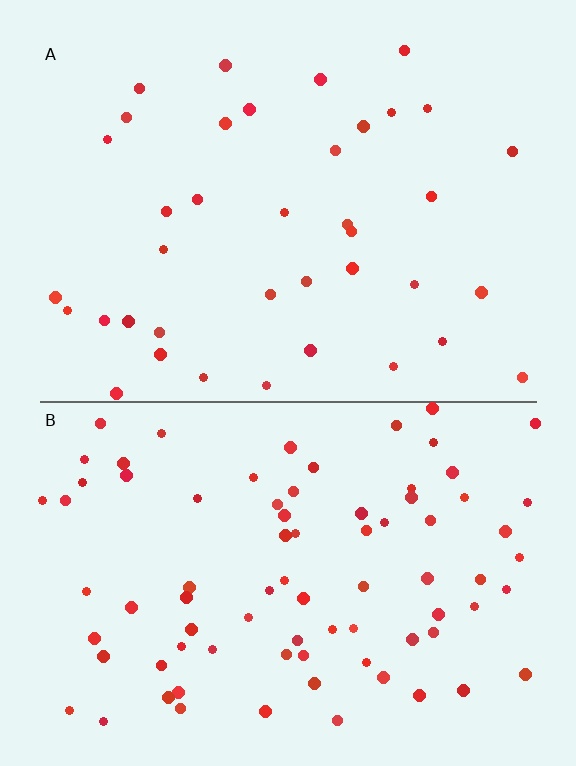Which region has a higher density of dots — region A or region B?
B (the bottom).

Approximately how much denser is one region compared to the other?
Approximately 2.1× — region B over region A.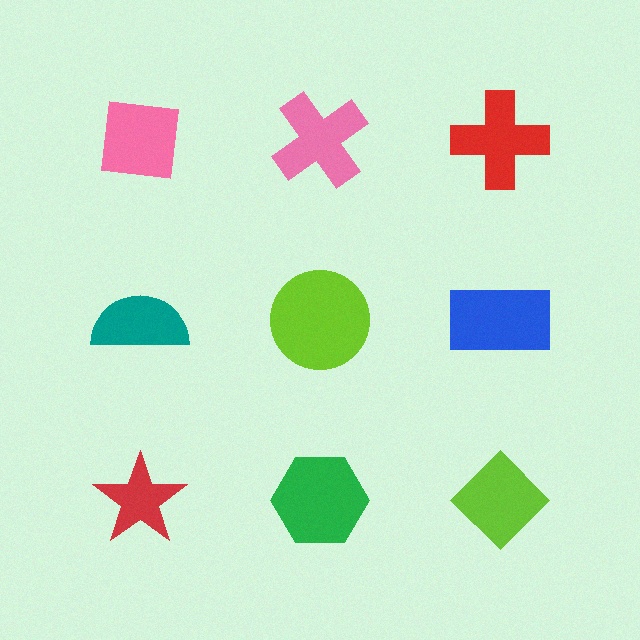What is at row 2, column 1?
A teal semicircle.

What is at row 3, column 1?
A red star.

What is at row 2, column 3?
A blue rectangle.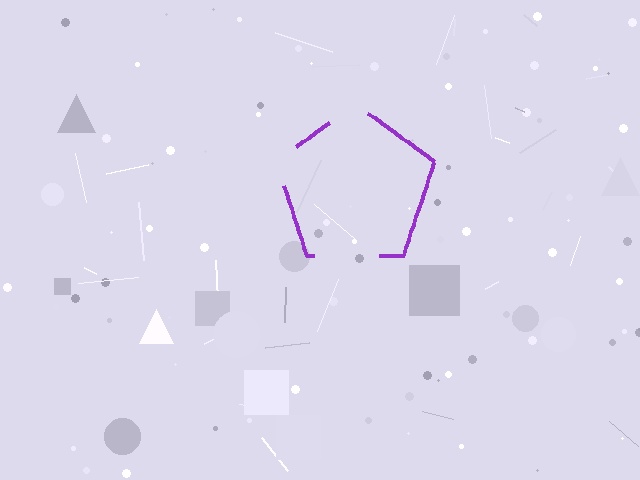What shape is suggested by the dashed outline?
The dashed outline suggests a pentagon.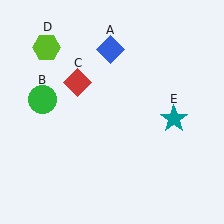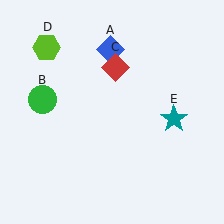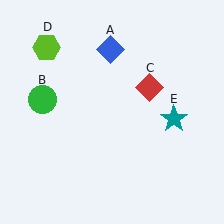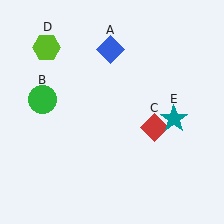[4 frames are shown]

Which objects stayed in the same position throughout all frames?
Blue diamond (object A) and green circle (object B) and lime hexagon (object D) and teal star (object E) remained stationary.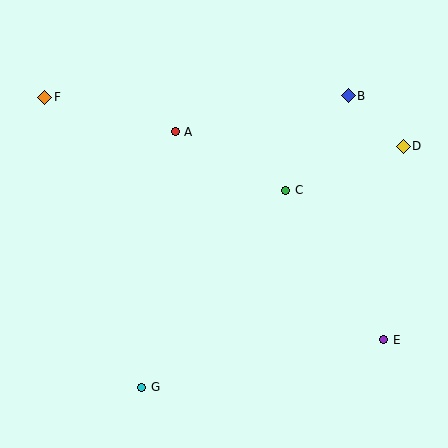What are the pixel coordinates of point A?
Point A is at (175, 132).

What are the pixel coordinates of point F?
Point F is at (45, 97).